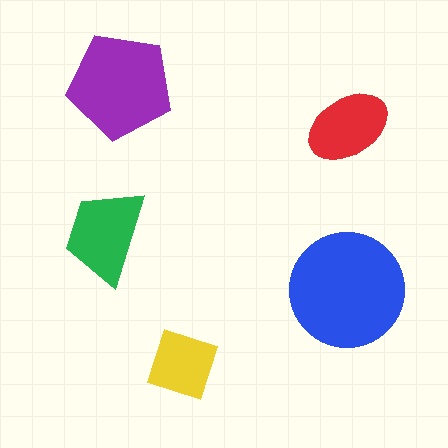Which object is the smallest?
The yellow square.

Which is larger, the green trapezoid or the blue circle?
The blue circle.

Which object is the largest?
The blue circle.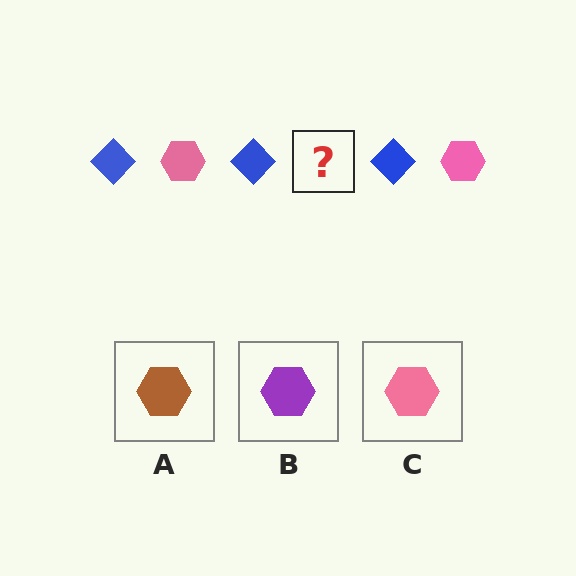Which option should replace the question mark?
Option C.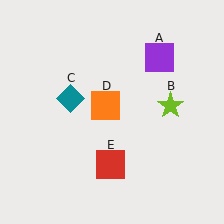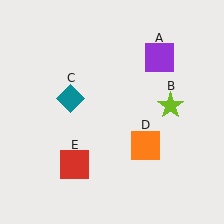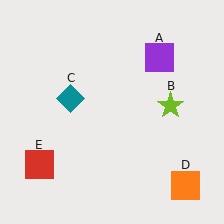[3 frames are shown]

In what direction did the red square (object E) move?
The red square (object E) moved left.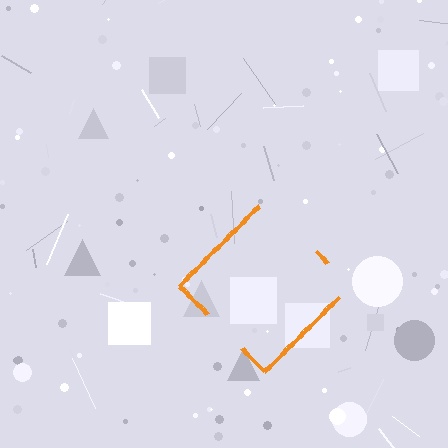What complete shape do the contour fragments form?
The contour fragments form a diamond.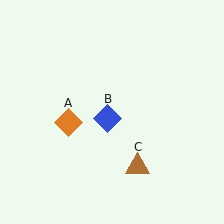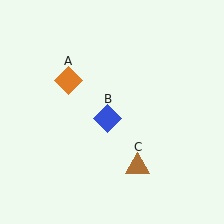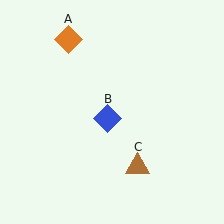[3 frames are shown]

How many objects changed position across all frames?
1 object changed position: orange diamond (object A).